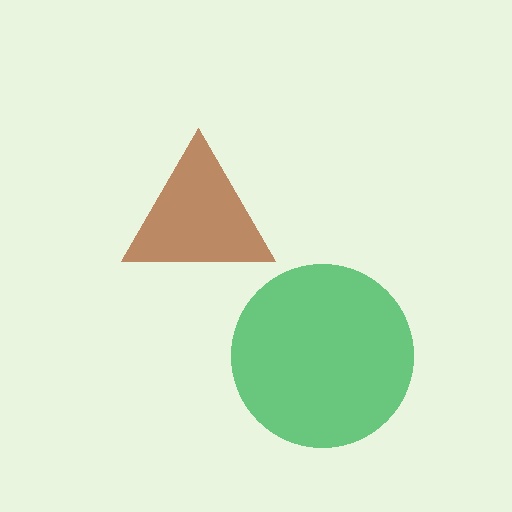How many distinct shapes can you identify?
There are 2 distinct shapes: a brown triangle, a green circle.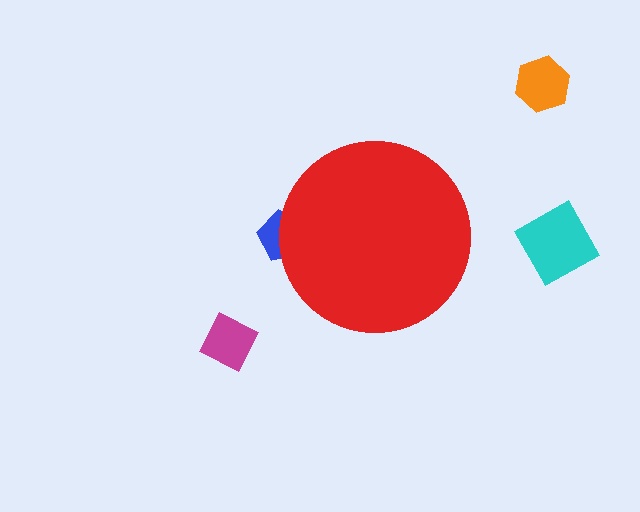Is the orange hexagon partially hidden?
No, the orange hexagon is fully visible.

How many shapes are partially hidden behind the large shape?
1 shape is partially hidden.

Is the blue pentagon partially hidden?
Yes, the blue pentagon is partially hidden behind the red circle.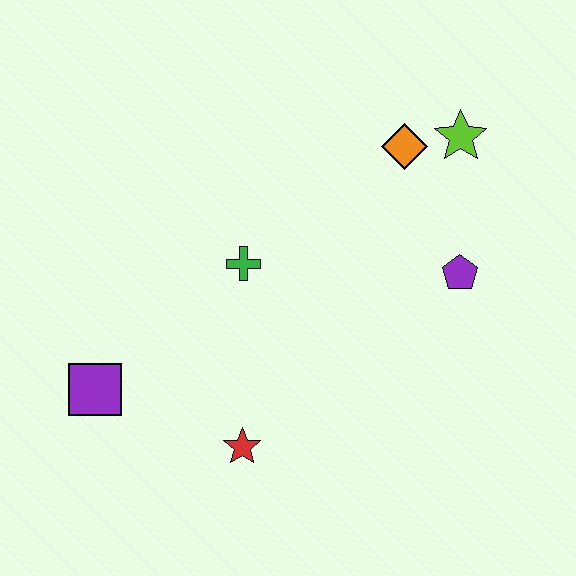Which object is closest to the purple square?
The red star is closest to the purple square.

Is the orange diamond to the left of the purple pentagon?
Yes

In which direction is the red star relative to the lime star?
The red star is below the lime star.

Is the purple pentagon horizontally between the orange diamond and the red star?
No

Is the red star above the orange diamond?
No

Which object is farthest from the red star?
The lime star is farthest from the red star.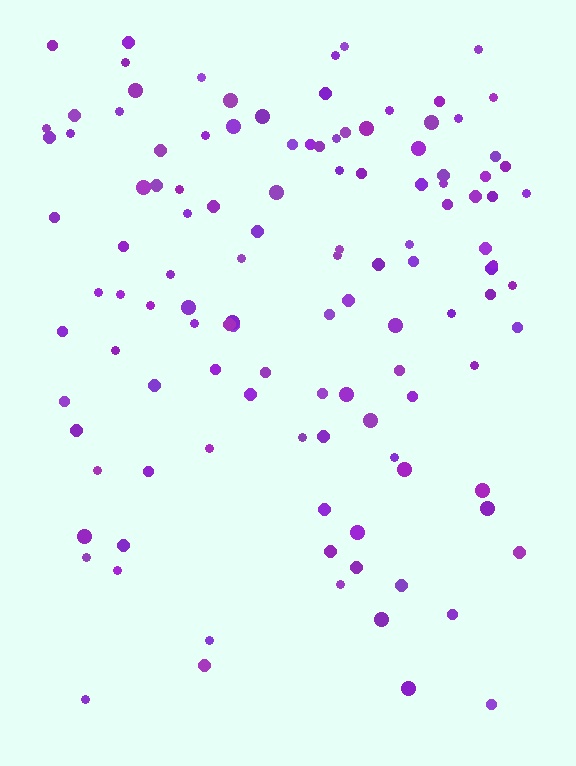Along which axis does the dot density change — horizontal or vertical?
Vertical.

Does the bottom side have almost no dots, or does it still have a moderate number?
Still a moderate number, just noticeably fewer than the top.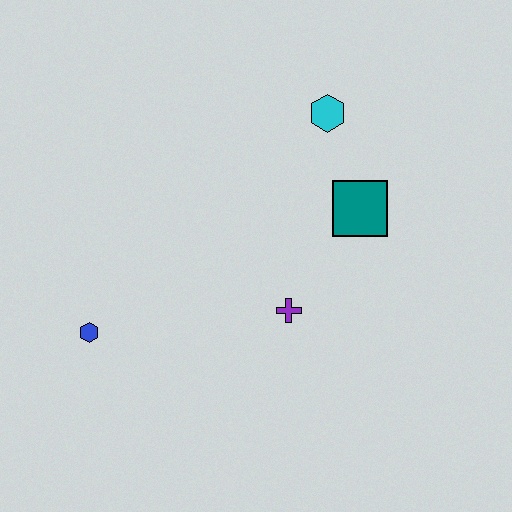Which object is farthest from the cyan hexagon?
The blue hexagon is farthest from the cyan hexagon.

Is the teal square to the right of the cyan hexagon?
Yes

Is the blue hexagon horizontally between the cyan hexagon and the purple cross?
No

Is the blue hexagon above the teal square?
No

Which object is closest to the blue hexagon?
The purple cross is closest to the blue hexagon.